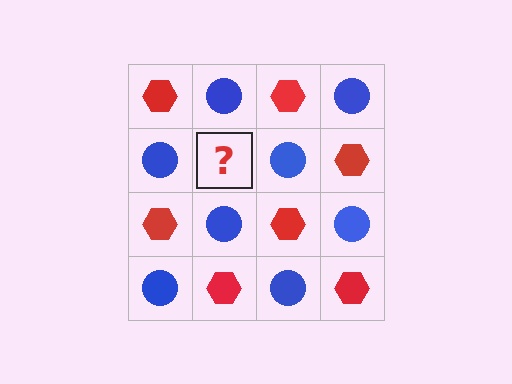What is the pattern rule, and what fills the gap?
The rule is that it alternates red hexagon and blue circle in a checkerboard pattern. The gap should be filled with a red hexagon.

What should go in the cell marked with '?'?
The missing cell should contain a red hexagon.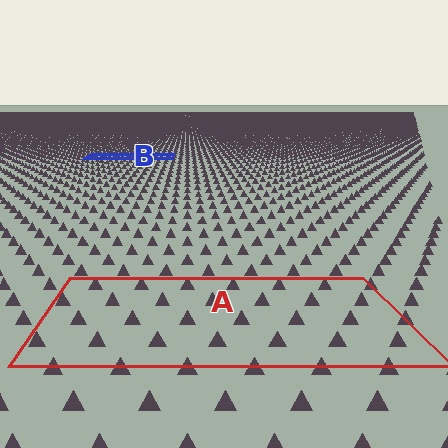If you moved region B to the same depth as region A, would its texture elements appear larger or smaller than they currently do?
They would appear larger. At a closer depth, the same texture elements are projected at a bigger on-screen size.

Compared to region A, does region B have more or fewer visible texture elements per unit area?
Region B has more texture elements per unit area — they are packed more densely because it is farther away.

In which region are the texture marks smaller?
The texture marks are smaller in region B, because it is farther away.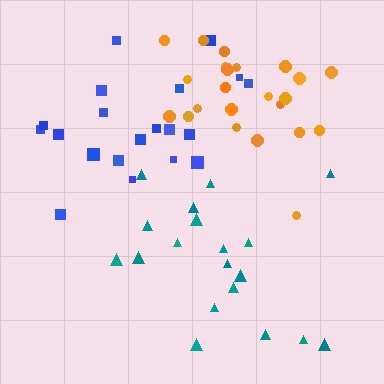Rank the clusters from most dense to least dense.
blue, orange, teal.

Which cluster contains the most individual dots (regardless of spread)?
Orange (23).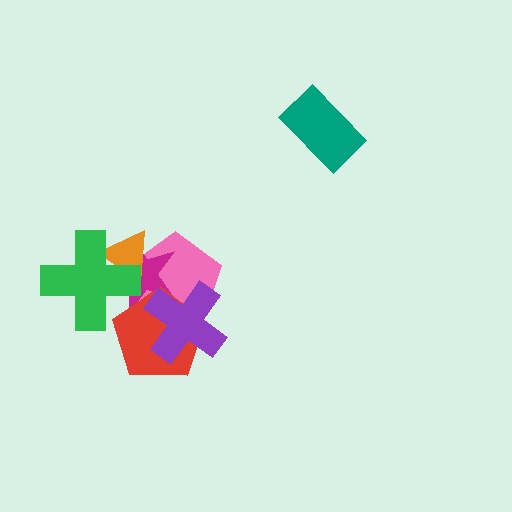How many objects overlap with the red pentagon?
4 objects overlap with the red pentagon.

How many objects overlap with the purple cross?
3 objects overlap with the purple cross.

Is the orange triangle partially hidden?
Yes, it is partially covered by another shape.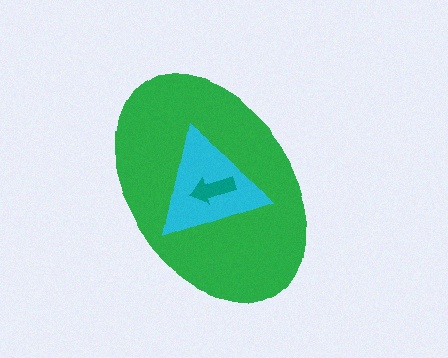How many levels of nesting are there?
3.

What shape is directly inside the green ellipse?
The cyan triangle.